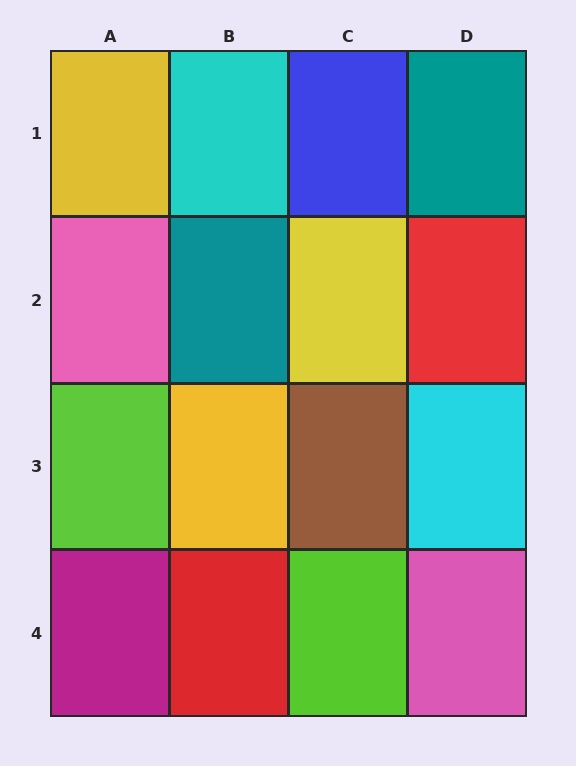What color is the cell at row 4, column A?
Magenta.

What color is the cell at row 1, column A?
Yellow.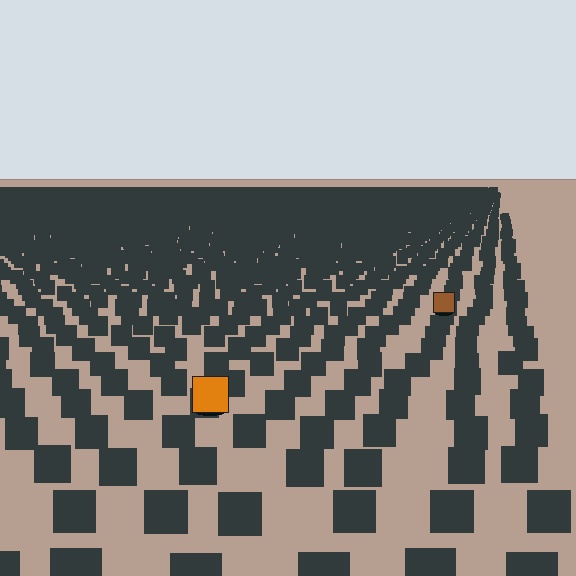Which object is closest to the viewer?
The orange square is closest. The texture marks near it are larger and more spread out.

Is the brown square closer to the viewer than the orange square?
No. The orange square is closer — you can tell from the texture gradient: the ground texture is coarser near it.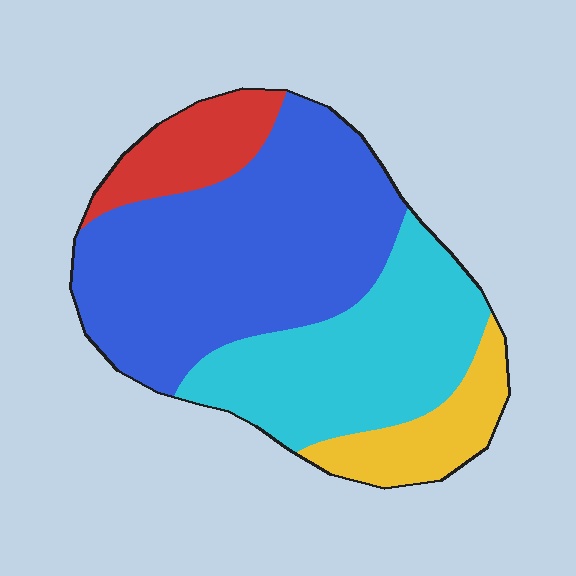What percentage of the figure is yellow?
Yellow covers 11% of the figure.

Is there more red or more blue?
Blue.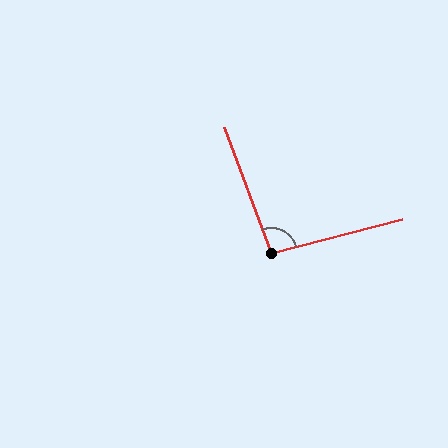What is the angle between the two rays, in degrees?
Approximately 96 degrees.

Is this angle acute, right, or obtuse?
It is obtuse.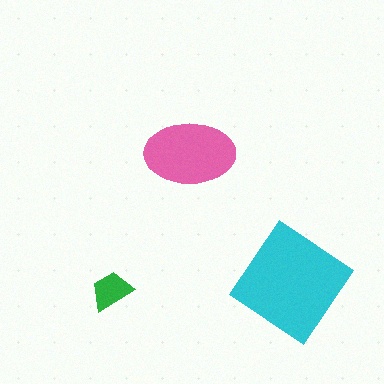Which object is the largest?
The cyan diamond.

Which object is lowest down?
The green trapezoid is bottommost.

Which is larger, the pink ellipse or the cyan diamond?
The cyan diamond.